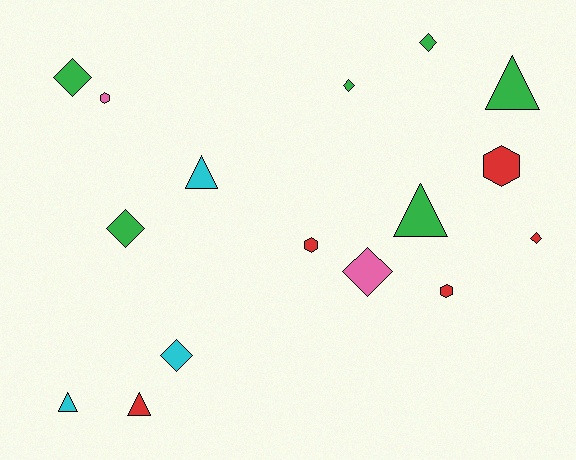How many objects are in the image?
There are 16 objects.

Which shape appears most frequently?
Diamond, with 7 objects.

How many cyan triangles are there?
There are 2 cyan triangles.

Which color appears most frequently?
Green, with 6 objects.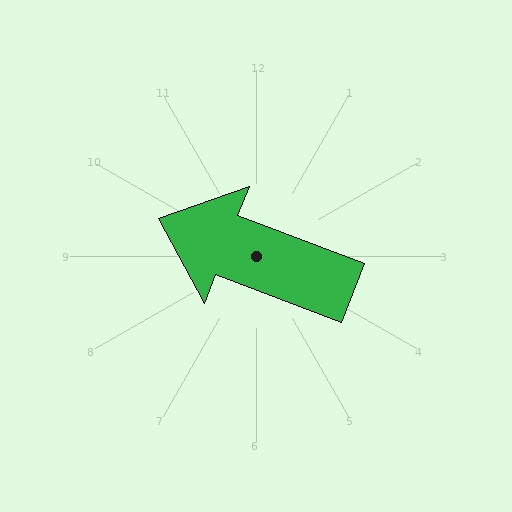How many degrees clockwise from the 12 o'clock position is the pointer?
Approximately 291 degrees.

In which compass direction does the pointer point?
West.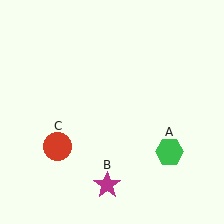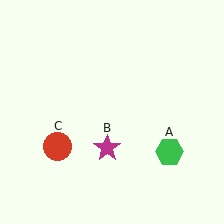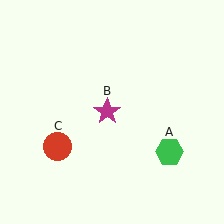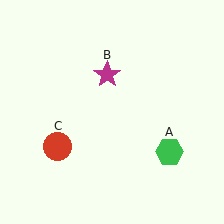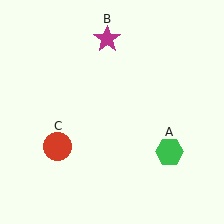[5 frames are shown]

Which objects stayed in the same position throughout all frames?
Green hexagon (object A) and red circle (object C) remained stationary.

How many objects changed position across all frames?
1 object changed position: magenta star (object B).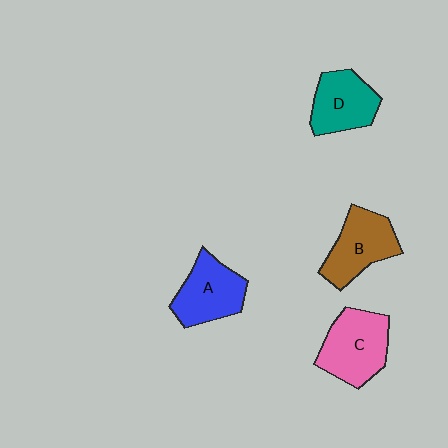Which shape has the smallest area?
Shape D (teal).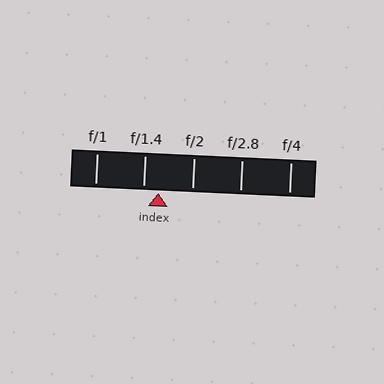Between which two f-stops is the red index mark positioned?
The index mark is between f/1.4 and f/2.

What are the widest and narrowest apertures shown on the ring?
The widest aperture shown is f/1 and the narrowest is f/4.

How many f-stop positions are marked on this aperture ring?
There are 5 f-stop positions marked.